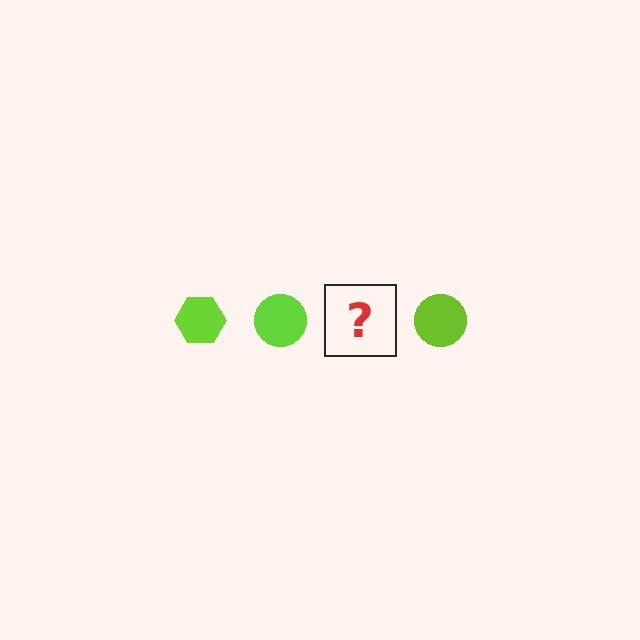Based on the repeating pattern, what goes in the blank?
The blank should be a lime hexagon.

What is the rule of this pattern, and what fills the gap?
The rule is that the pattern cycles through hexagon, circle shapes in lime. The gap should be filled with a lime hexagon.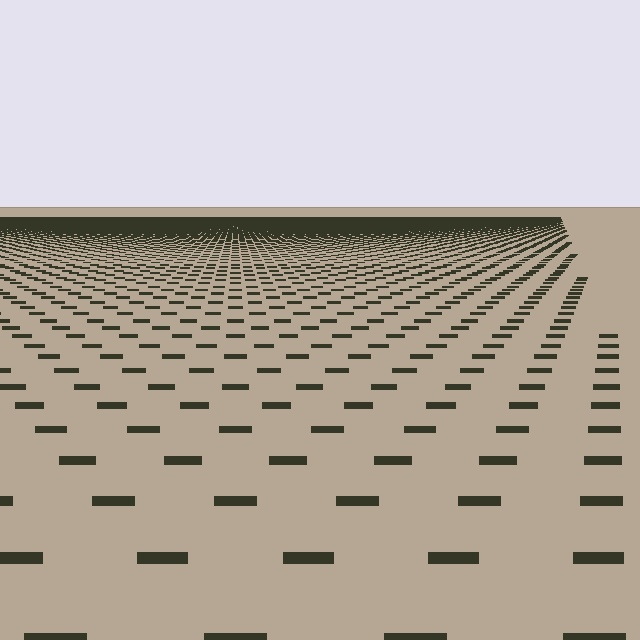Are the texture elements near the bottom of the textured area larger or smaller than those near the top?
Larger. Near the bottom, elements are closer to the viewer and appear at a bigger on-screen size.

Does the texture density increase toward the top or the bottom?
Density increases toward the top.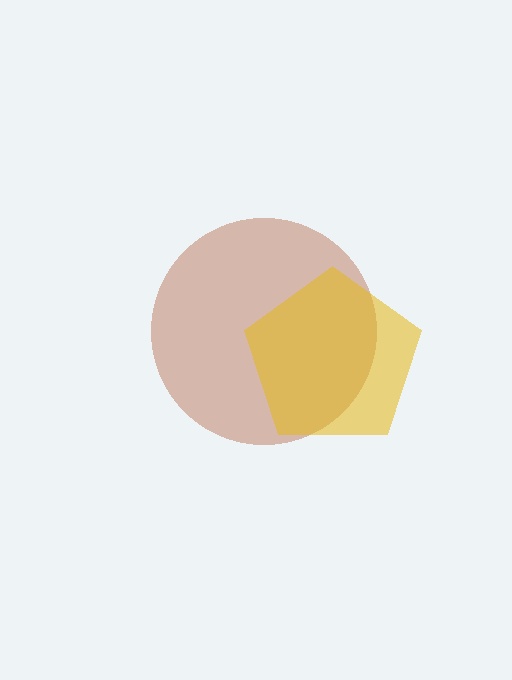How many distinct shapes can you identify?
There are 2 distinct shapes: a brown circle, a yellow pentagon.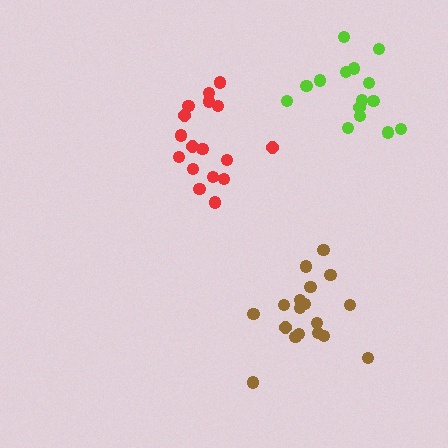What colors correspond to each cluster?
The clusters are colored: brown, red, lime.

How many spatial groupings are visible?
There are 3 spatial groupings.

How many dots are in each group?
Group 1: 18 dots, Group 2: 17 dots, Group 3: 15 dots (50 total).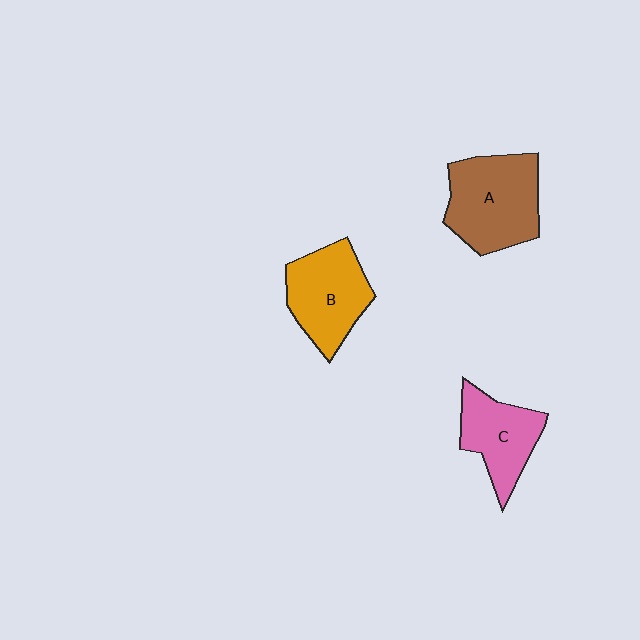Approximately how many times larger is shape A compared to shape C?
Approximately 1.4 times.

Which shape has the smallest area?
Shape C (pink).